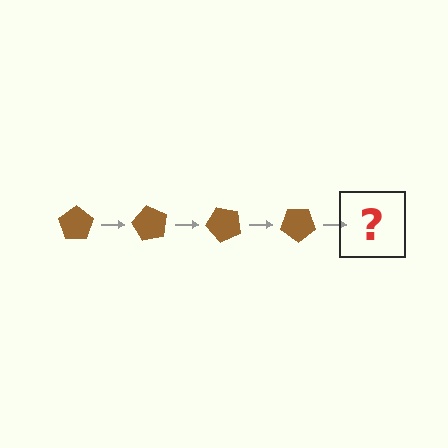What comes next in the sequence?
The next element should be a brown pentagon rotated 240 degrees.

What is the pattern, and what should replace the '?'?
The pattern is that the pentagon rotates 60 degrees each step. The '?' should be a brown pentagon rotated 240 degrees.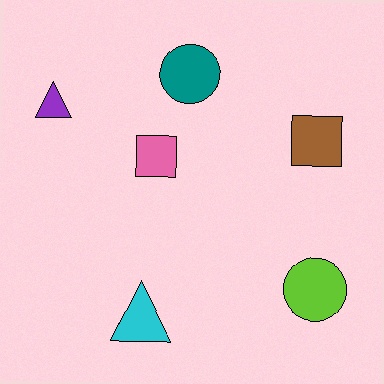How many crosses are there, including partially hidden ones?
There are no crosses.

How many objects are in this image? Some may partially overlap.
There are 6 objects.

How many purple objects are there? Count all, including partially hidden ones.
There is 1 purple object.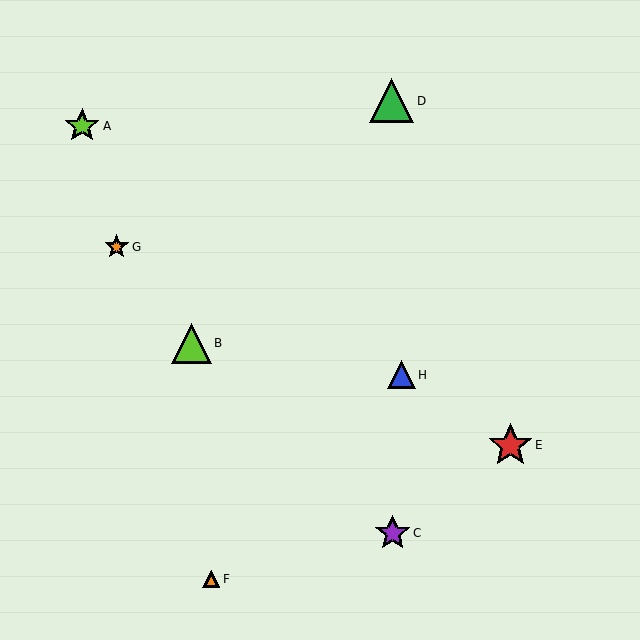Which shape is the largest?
The green triangle (labeled D) is the largest.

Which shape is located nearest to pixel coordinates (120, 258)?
The orange star (labeled G) at (117, 247) is nearest to that location.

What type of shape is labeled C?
Shape C is a purple star.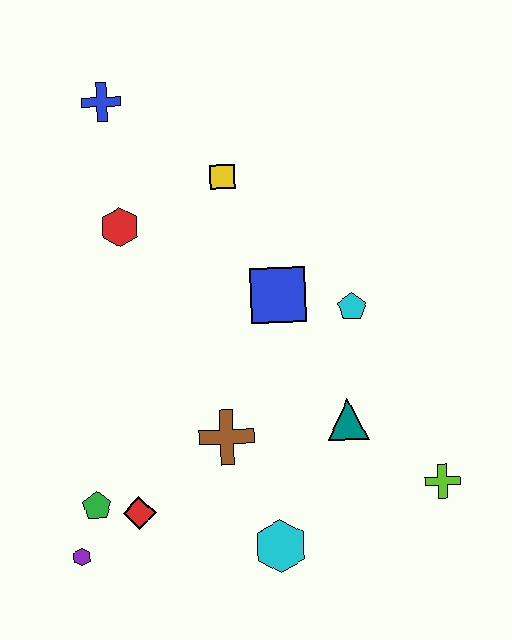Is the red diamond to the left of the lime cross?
Yes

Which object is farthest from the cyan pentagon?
The purple hexagon is farthest from the cyan pentagon.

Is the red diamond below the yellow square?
Yes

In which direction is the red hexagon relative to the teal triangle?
The red hexagon is to the left of the teal triangle.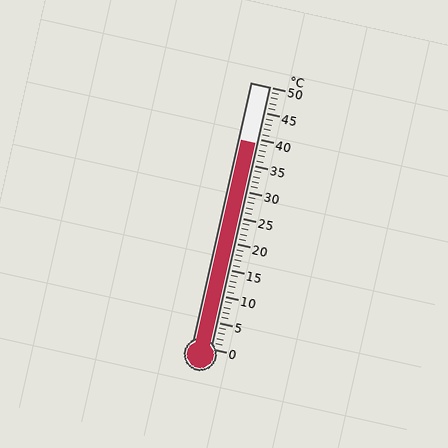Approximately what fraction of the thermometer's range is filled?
The thermometer is filled to approximately 80% of its range.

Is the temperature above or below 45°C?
The temperature is below 45°C.